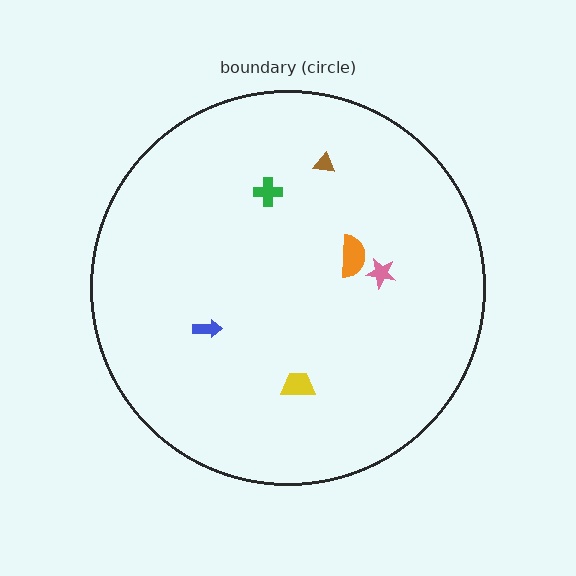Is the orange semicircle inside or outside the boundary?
Inside.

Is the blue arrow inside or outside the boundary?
Inside.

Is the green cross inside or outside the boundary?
Inside.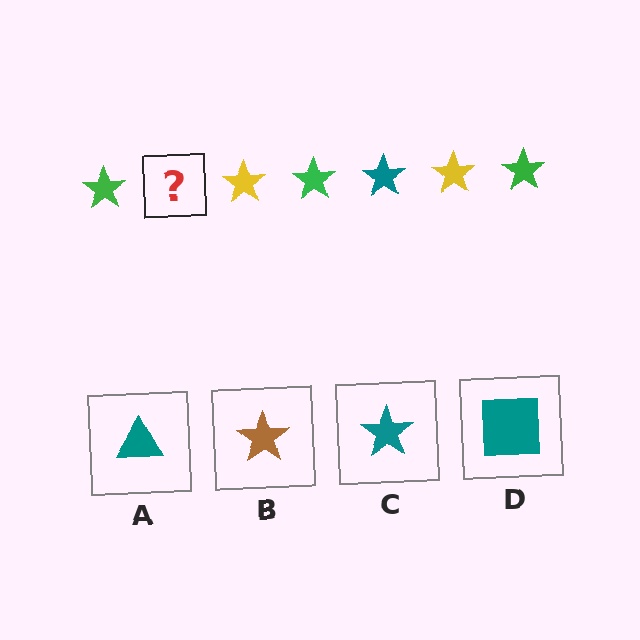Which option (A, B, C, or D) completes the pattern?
C.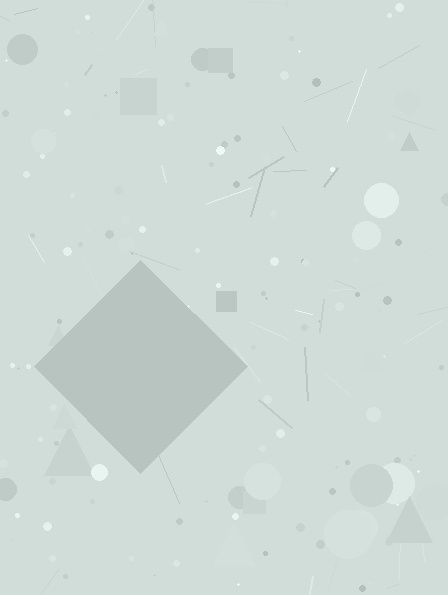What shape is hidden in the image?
A diamond is hidden in the image.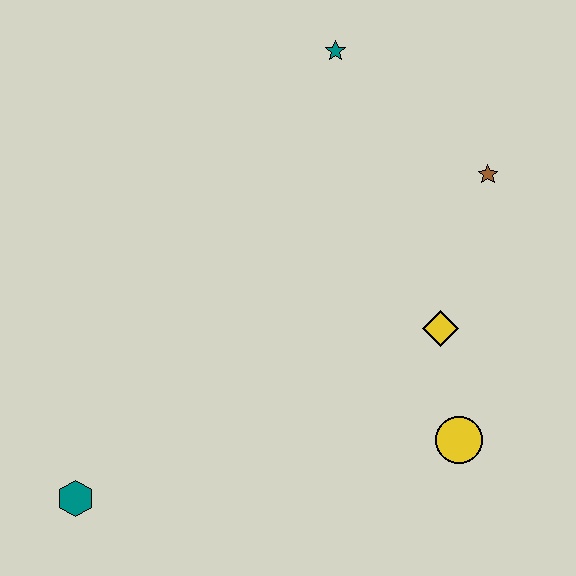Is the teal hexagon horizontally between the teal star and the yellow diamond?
No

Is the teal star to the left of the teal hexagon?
No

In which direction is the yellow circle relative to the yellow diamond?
The yellow circle is below the yellow diamond.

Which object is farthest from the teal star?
The teal hexagon is farthest from the teal star.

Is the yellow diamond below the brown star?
Yes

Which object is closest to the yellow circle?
The yellow diamond is closest to the yellow circle.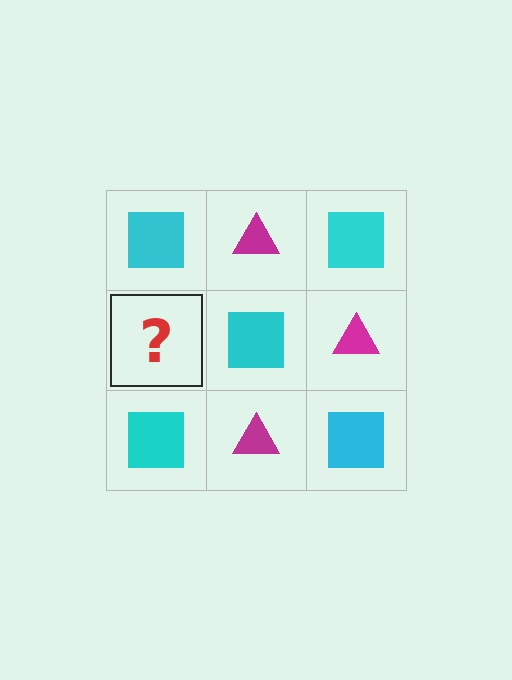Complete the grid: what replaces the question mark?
The question mark should be replaced with a magenta triangle.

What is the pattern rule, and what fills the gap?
The rule is that it alternates cyan square and magenta triangle in a checkerboard pattern. The gap should be filled with a magenta triangle.